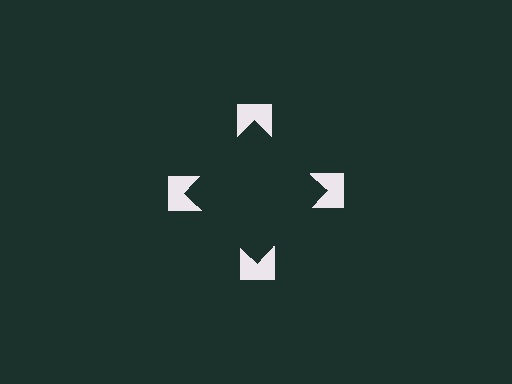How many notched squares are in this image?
There are 4 — one at each vertex of the illusory square.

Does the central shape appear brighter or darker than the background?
It typically appears slightly darker than the background, even though no actual brightness change is drawn.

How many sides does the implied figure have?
4 sides.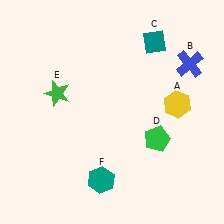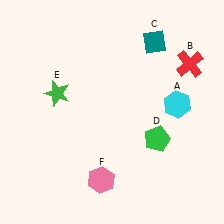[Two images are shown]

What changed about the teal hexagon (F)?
In Image 1, F is teal. In Image 2, it changed to pink.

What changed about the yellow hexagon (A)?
In Image 1, A is yellow. In Image 2, it changed to cyan.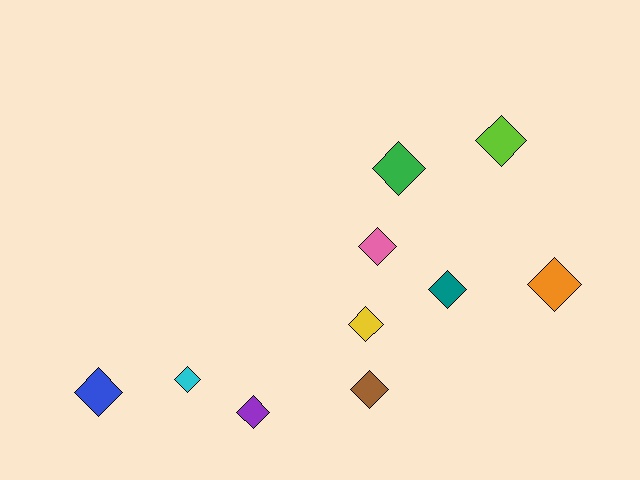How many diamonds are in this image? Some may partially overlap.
There are 10 diamonds.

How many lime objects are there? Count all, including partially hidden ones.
There is 1 lime object.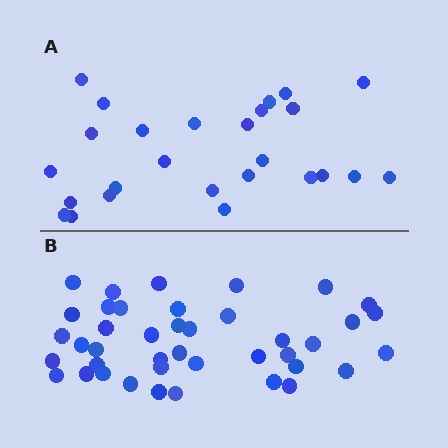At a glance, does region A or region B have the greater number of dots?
Region B (the bottom region) has more dots.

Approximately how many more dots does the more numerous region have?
Region B has approximately 15 more dots than region A.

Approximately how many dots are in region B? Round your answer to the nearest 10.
About 40 dots. (The exact count is 41, which rounds to 40.)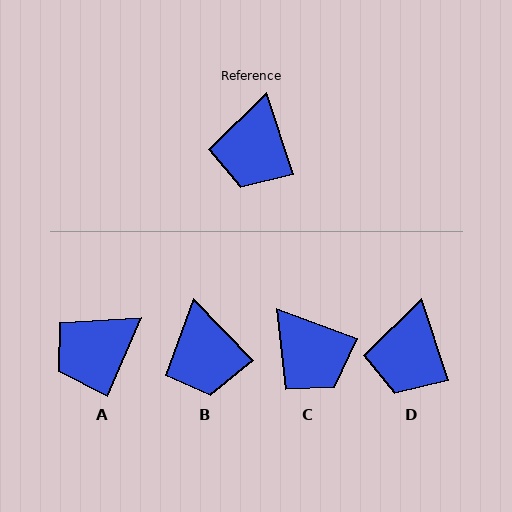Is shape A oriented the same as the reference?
No, it is off by about 41 degrees.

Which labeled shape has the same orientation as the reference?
D.